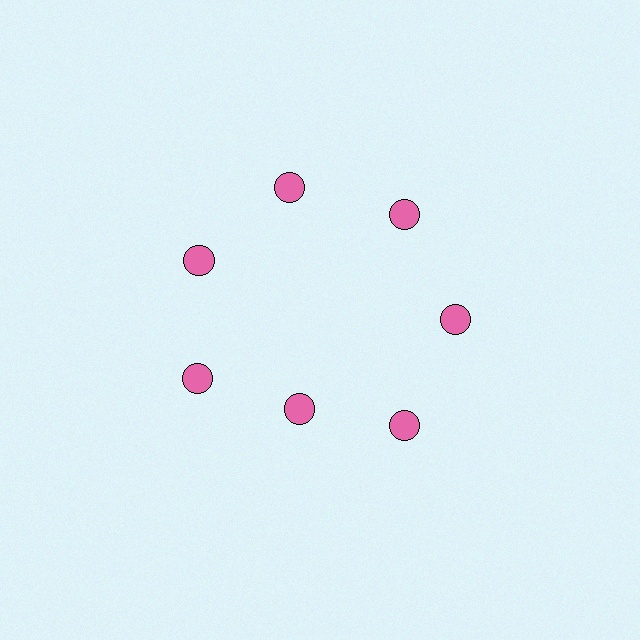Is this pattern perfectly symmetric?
No. The 7 pink circles are arranged in a ring, but one element near the 6 o'clock position is pulled inward toward the center, breaking the 7-fold rotational symmetry.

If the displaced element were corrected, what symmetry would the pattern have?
It would have 7-fold rotational symmetry — the pattern would map onto itself every 51 degrees.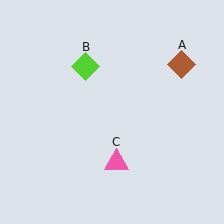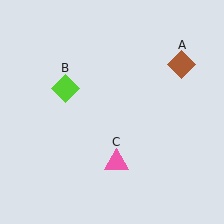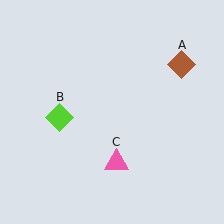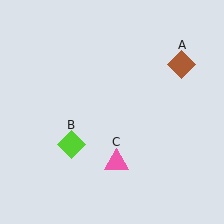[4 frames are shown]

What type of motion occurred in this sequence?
The lime diamond (object B) rotated counterclockwise around the center of the scene.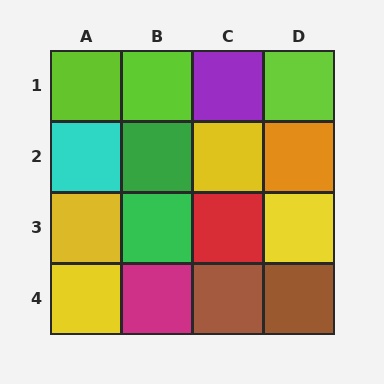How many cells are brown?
2 cells are brown.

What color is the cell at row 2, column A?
Cyan.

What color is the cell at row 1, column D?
Lime.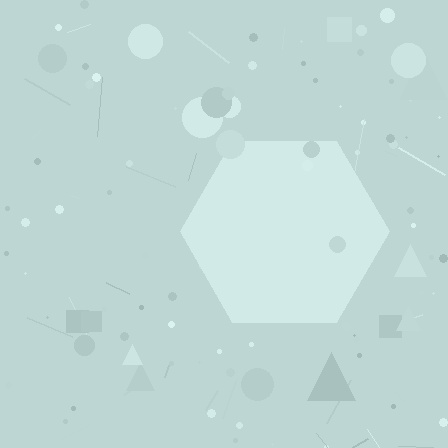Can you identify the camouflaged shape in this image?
The camouflaged shape is a hexagon.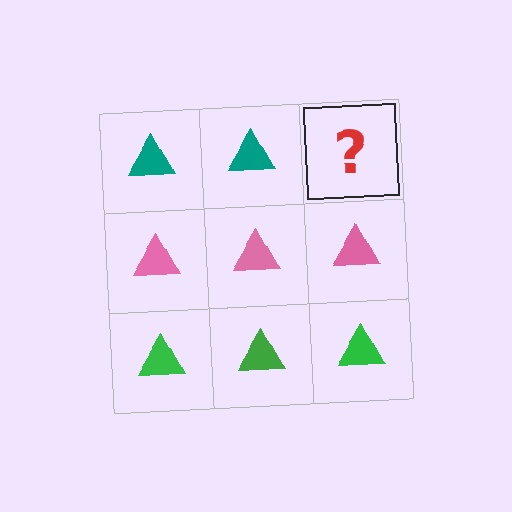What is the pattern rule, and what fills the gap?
The rule is that each row has a consistent color. The gap should be filled with a teal triangle.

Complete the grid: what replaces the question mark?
The question mark should be replaced with a teal triangle.